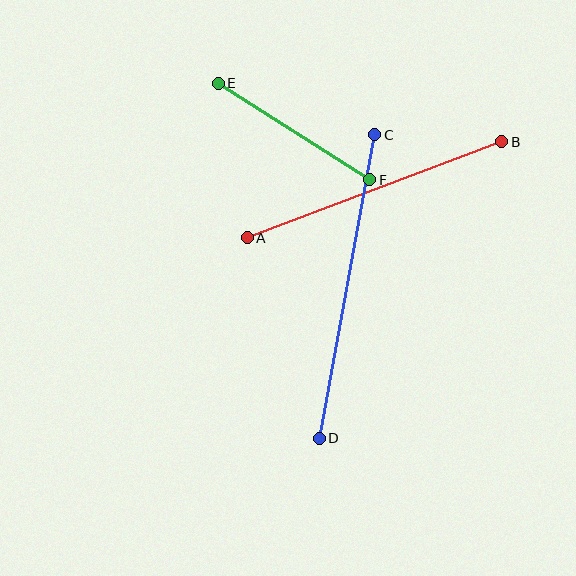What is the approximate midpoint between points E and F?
The midpoint is at approximately (294, 132) pixels.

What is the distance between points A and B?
The distance is approximately 272 pixels.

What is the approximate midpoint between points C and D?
The midpoint is at approximately (347, 286) pixels.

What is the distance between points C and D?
The distance is approximately 308 pixels.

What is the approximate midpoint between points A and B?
The midpoint is at approximately (374, 190) pixels.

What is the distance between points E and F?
The distance is approximately 180 pixels.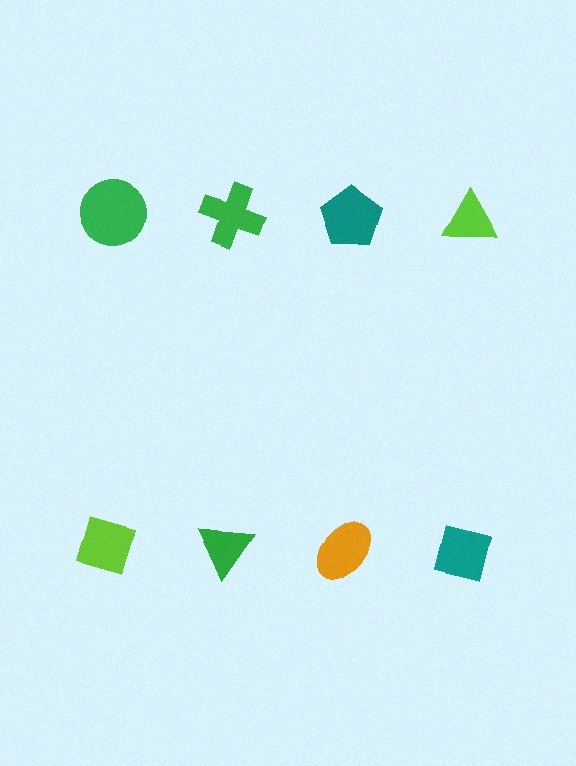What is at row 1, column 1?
A green circle.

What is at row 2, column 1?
A lime diamond.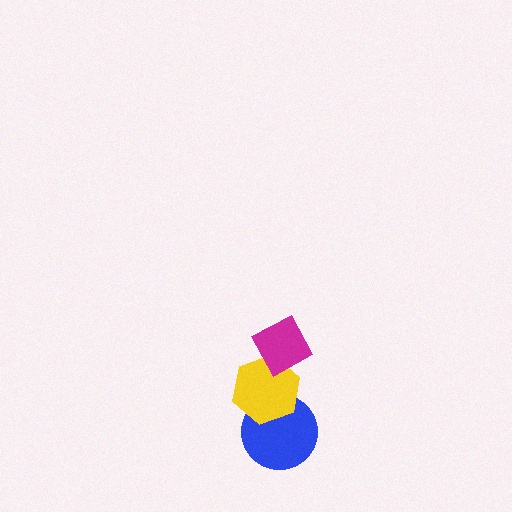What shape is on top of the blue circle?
The yellow hexagon is on top of the blue circle.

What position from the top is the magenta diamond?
The magenta diamond is 1st from the top.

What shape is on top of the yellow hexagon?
The magenta diamond is on top of the yellow hexagon.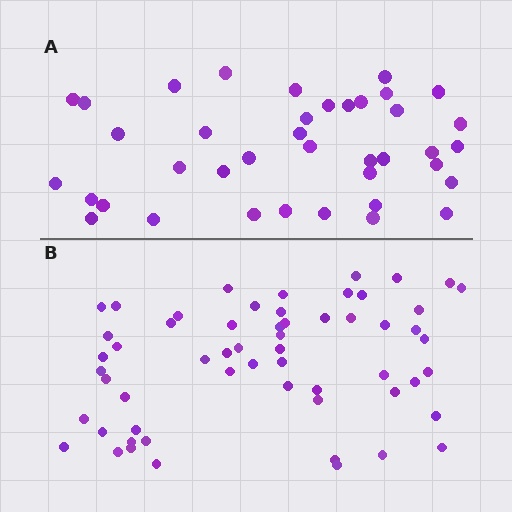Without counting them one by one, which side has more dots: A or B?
Region B (the bottom region) has more dots.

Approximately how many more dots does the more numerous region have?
Region B has approximately 20 more dots than region A.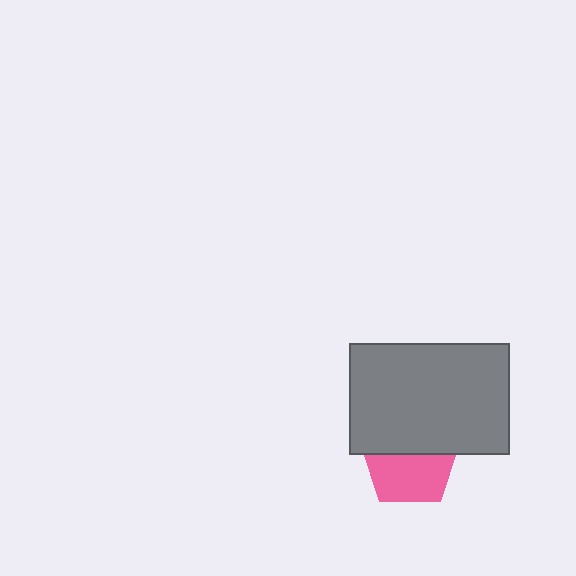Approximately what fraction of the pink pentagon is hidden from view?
Roughly 46% of the pink pentagon is hidden behind the gray rectangle.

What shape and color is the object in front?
The object in front is a gray rectangle.